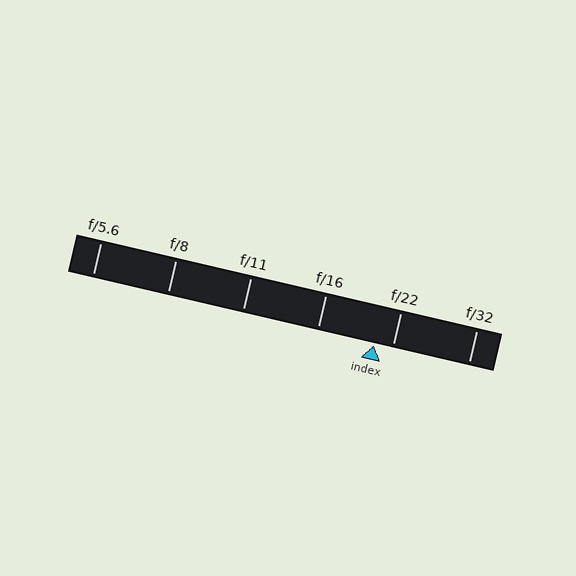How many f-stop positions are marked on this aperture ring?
There are 6 f-stop positions marked.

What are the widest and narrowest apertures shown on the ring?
The widest aperture shown is f/5.6 and the narrowest is f/32.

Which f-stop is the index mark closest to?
The index mark is closest to f/22.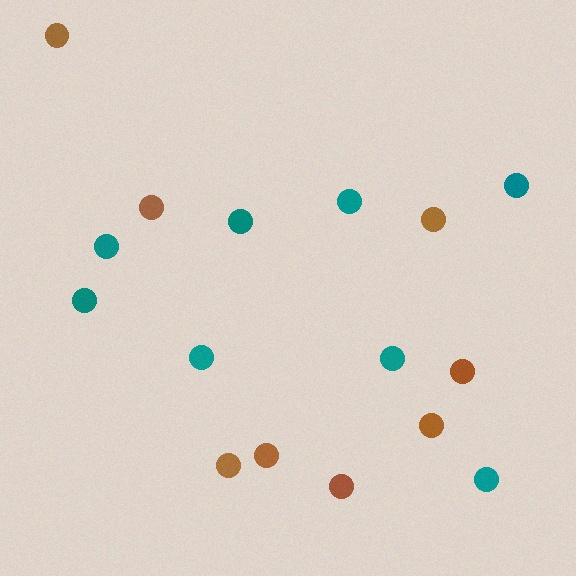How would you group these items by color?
There are 2 groups: one group of teal circles (8) and one group of brown circles (8).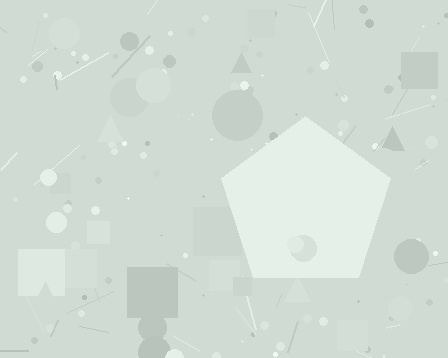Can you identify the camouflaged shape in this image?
The camouflaged shape is a pentagon.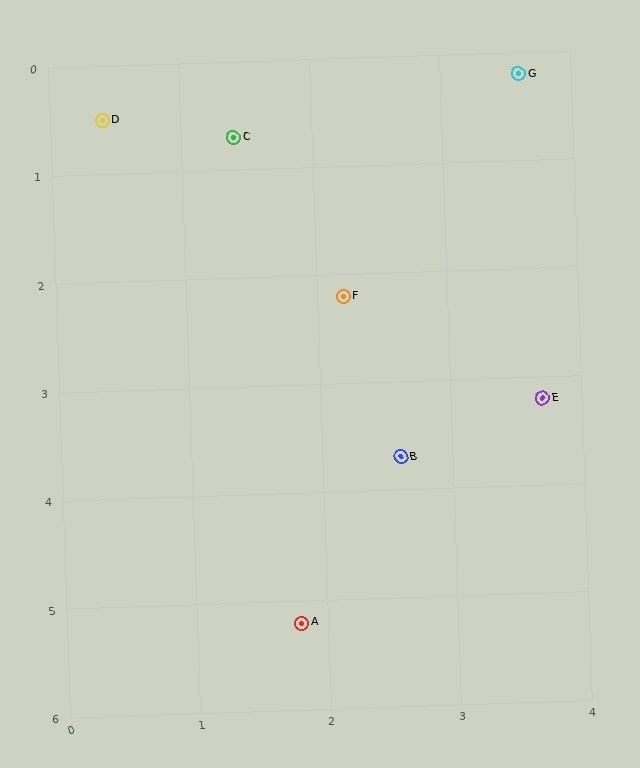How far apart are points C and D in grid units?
Points C and D are about 1.0 grid units apart.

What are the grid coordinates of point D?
Point D is at approximately (0.4, 0.5).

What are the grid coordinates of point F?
Point F is at approximately (2.2, 2.2).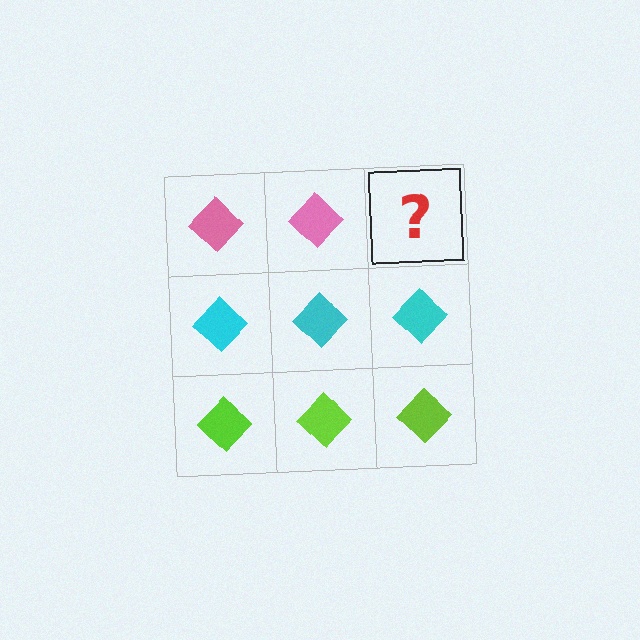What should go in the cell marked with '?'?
The missing cell should contain a pink diamond.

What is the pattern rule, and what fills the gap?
The rule is that each row has a consistent color. The gap should be filled with a pink diamond.